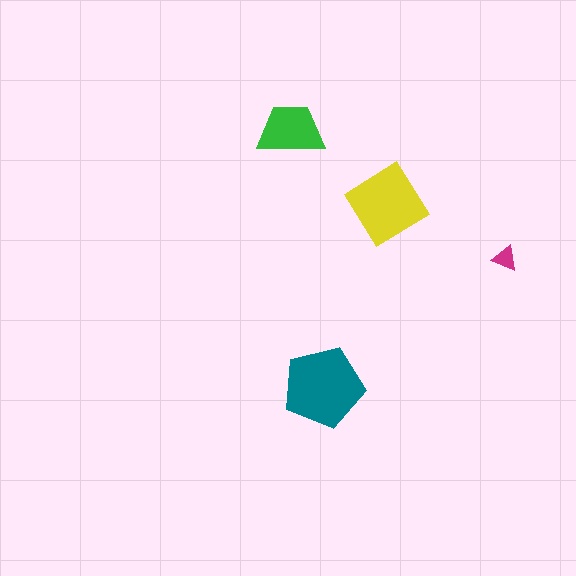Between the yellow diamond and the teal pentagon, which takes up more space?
The teal pentagon.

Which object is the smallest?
The magenta triangle.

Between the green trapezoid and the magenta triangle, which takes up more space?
The green trapezoid.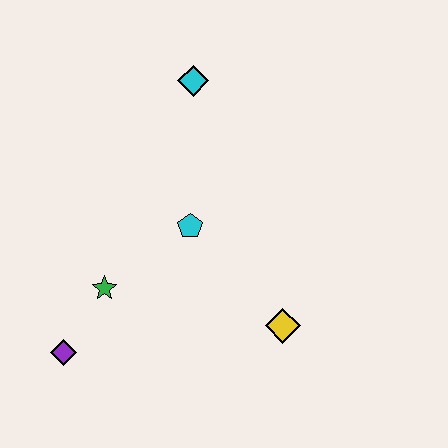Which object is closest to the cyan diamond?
The cyan pentagon is closest to the cyan diamond.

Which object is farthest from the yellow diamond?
The cyan diamond is farthest from the yellow diamond.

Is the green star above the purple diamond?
Yes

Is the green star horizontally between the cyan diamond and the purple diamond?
Yes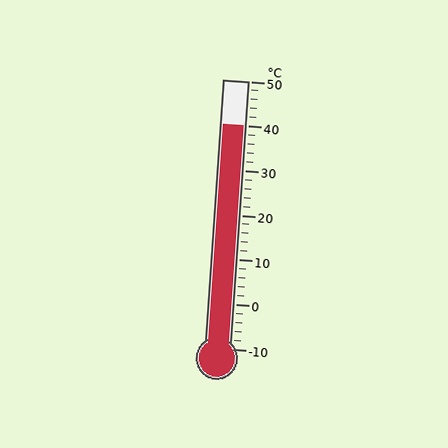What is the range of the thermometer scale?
The thermometer scale ranges from -10°C to 50°C.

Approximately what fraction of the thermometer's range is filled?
The thermometer is filled to approximately 85% of its range.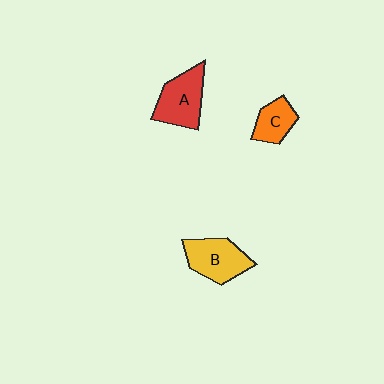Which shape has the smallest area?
Shape C (orange).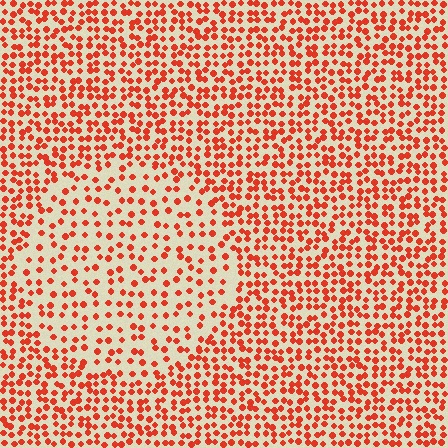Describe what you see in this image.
The image contains small red elements arranged at two different densities. A circle-shaped region is visible where the elements are less densely packed than the surrounding area.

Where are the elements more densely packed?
The elements are more densely packed outside the circle boundary.